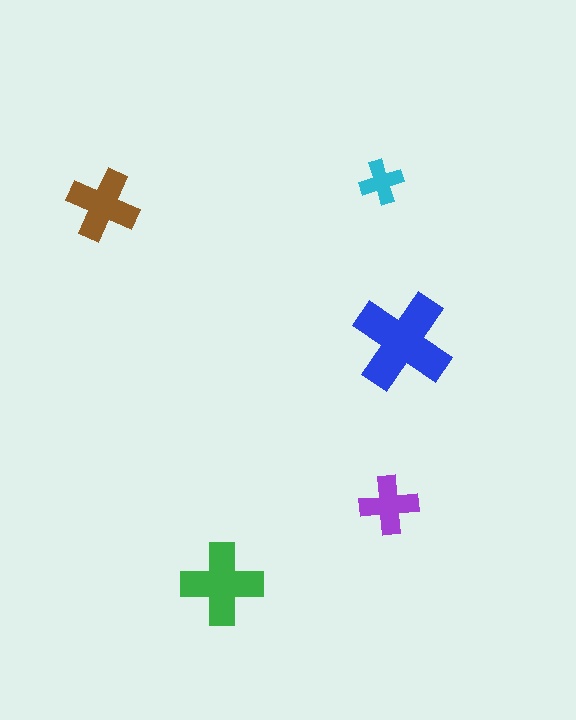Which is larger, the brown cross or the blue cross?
The blue one.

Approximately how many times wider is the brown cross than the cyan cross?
About 1.5 times wider.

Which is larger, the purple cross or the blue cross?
The blue one.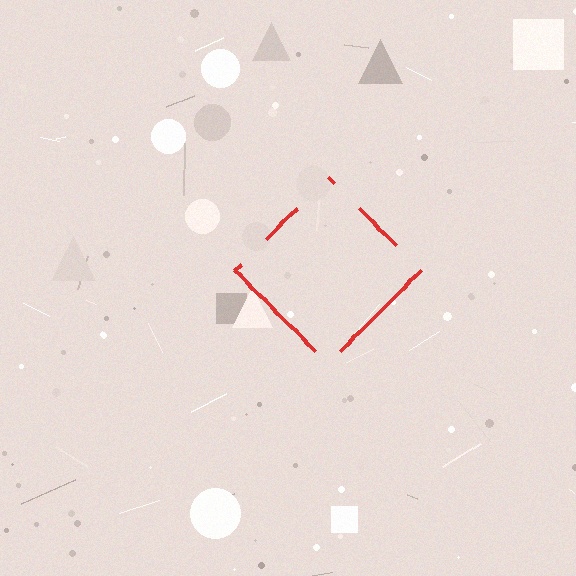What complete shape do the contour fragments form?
The contour fragments form a diamond.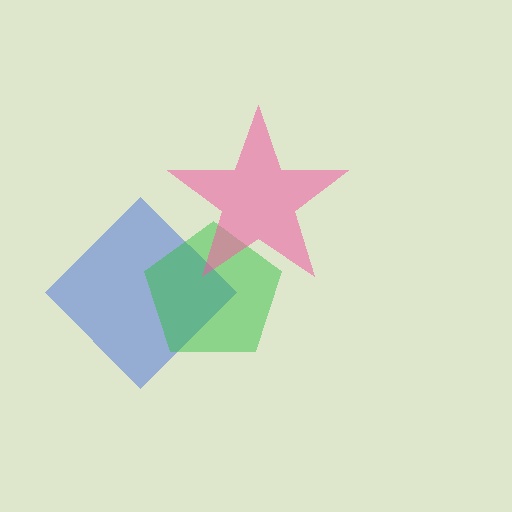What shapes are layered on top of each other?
The layered shapes are: a blue diamond, a green pentagon, a pink star.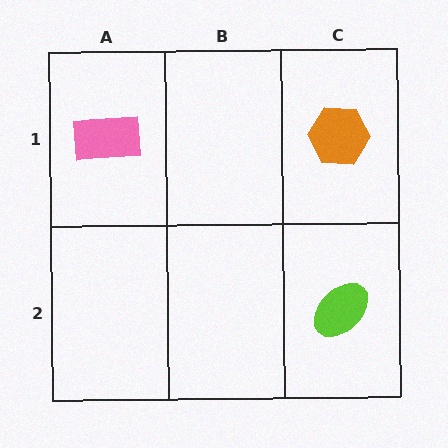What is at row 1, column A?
A pink rectangle.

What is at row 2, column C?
A lime ellipse.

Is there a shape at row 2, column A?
No, that cell is empty.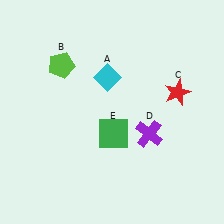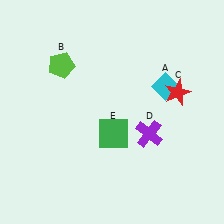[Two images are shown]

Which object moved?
The cyan diamond (A) moved right.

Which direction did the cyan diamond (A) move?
The cyan diamond (A) moved right.